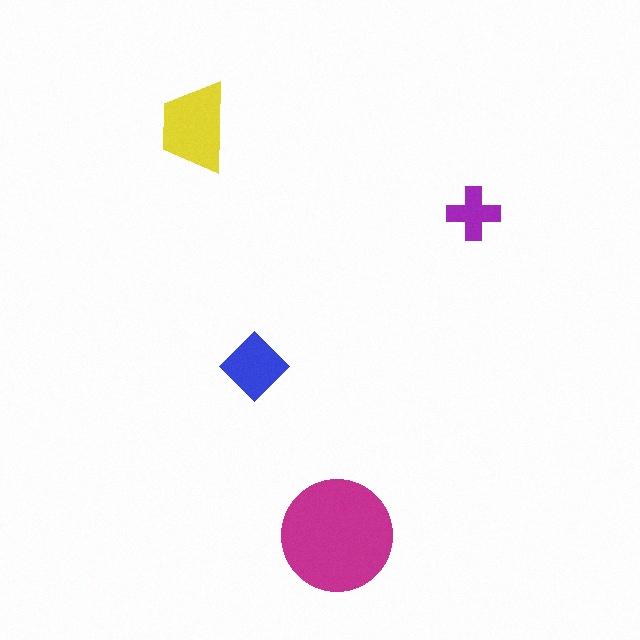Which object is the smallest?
The purple cross.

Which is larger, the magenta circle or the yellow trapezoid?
The magenta circle.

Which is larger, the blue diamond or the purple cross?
The blue diamond.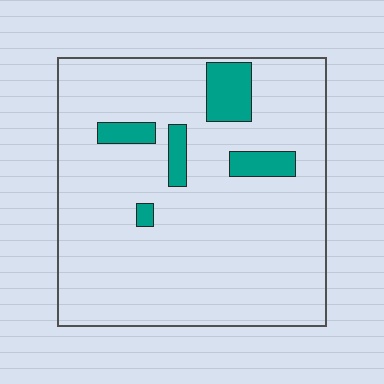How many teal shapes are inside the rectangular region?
5.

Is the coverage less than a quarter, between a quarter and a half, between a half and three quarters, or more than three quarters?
Less than a quarter.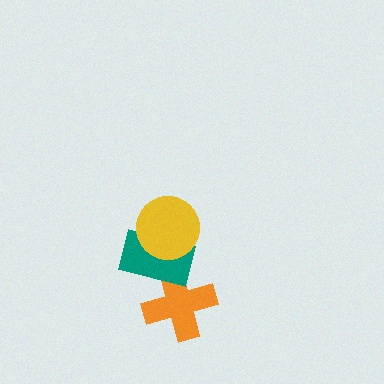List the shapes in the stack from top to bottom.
From top to bottom: the yellow circle, the teal rectangle, the orange cross.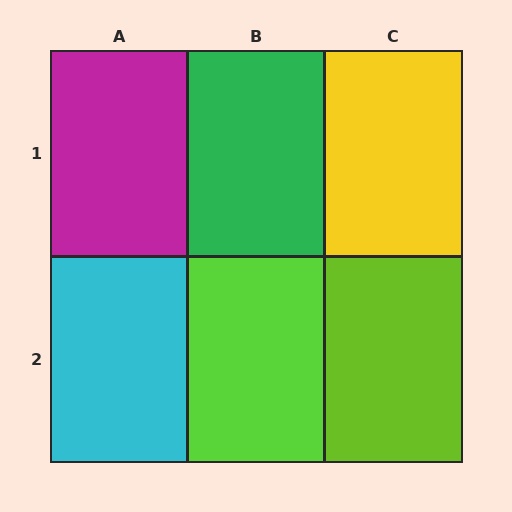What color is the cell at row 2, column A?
Cyan.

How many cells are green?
1 cell is green.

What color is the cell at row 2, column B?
Lime.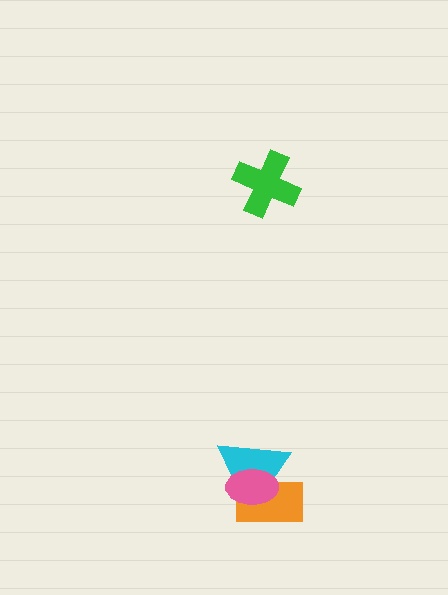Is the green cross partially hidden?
No, no other shape covers it.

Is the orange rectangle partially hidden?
Yes, it is partially covered by another shape.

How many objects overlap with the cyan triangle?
2 objects overlap with the cyan triangle.